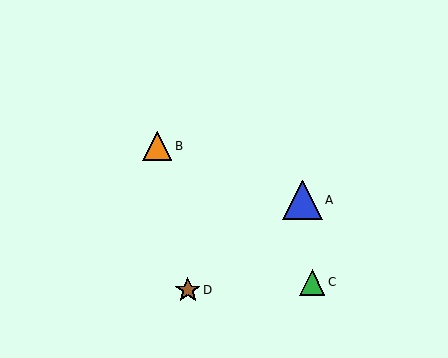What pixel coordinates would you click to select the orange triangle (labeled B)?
Click at (157, 146) to select the orange triangle B.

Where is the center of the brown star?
The center of the brown star is at (188, 290).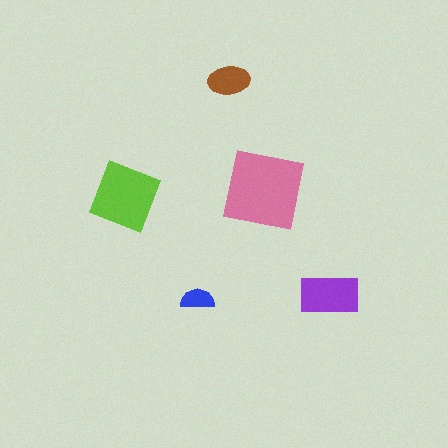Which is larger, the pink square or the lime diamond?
The pink square.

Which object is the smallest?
The blue semicircle.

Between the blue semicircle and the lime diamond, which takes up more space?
The lime diamond.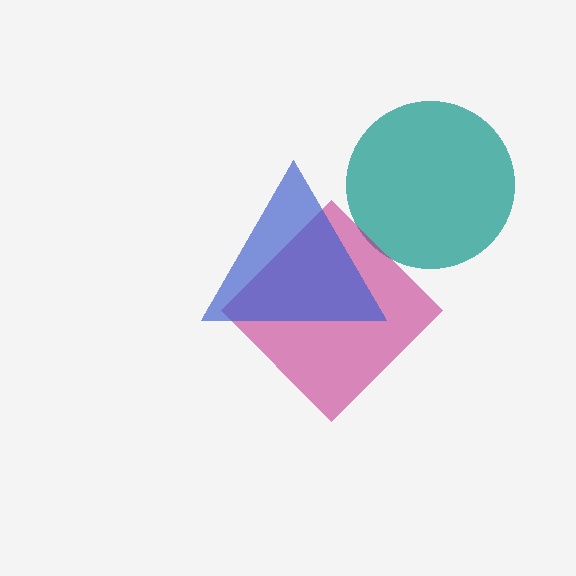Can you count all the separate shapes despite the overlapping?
Yes, there are 3 separate shapes.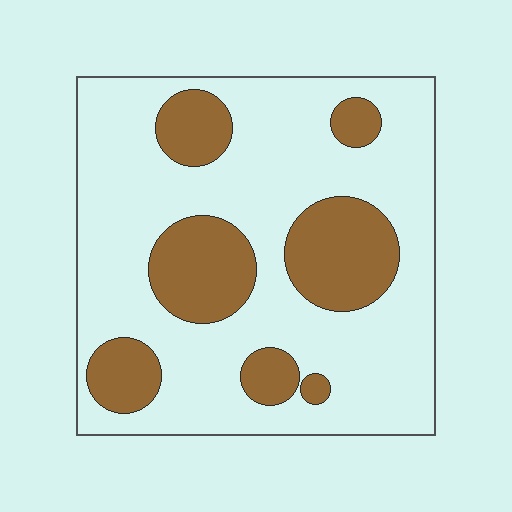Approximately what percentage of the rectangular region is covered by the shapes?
Approximately 25%.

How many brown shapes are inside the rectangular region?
7.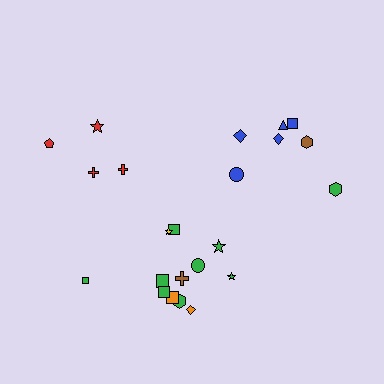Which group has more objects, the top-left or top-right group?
The top-right group.